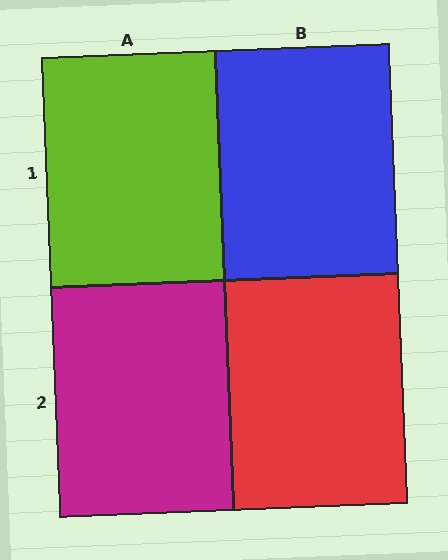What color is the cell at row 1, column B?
Blue.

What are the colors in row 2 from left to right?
Magenta, red.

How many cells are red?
1 cell is red.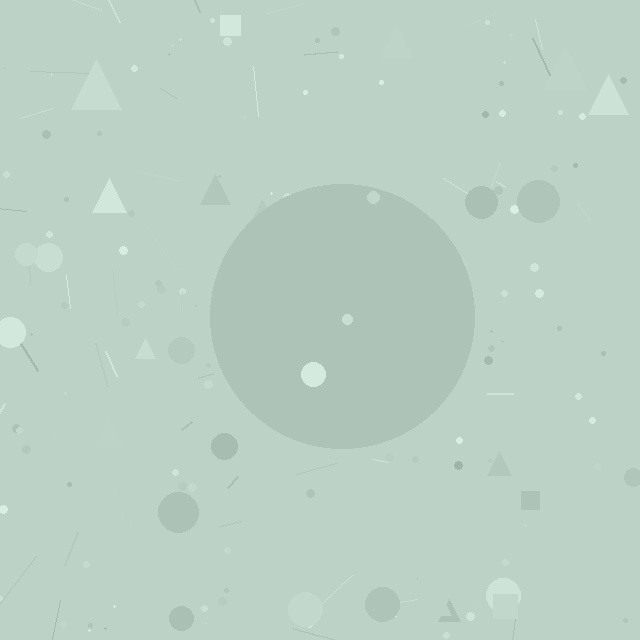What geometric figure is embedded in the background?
A circle is embedded in the background.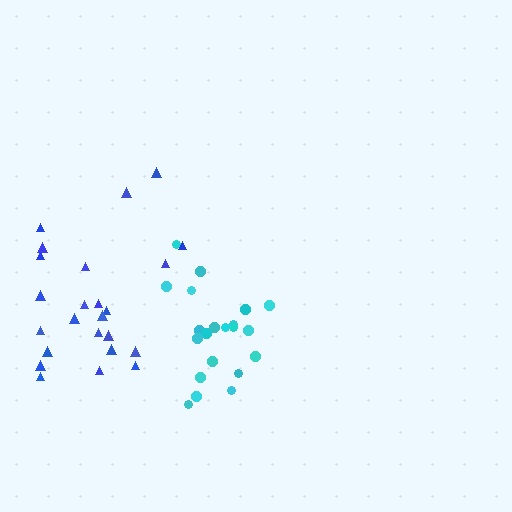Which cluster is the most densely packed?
Cyan.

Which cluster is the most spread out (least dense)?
Blue.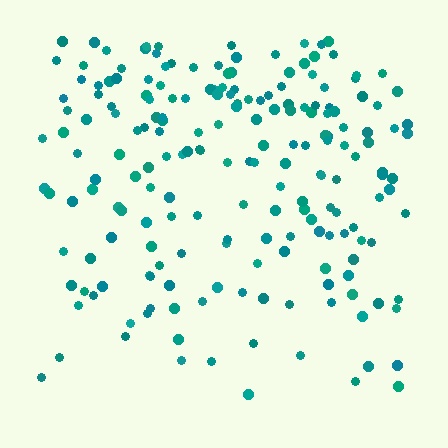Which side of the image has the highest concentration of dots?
The top.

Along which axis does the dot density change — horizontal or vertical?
Vertical.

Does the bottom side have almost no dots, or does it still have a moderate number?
Still a moderate number, just noticeably fewer than the top.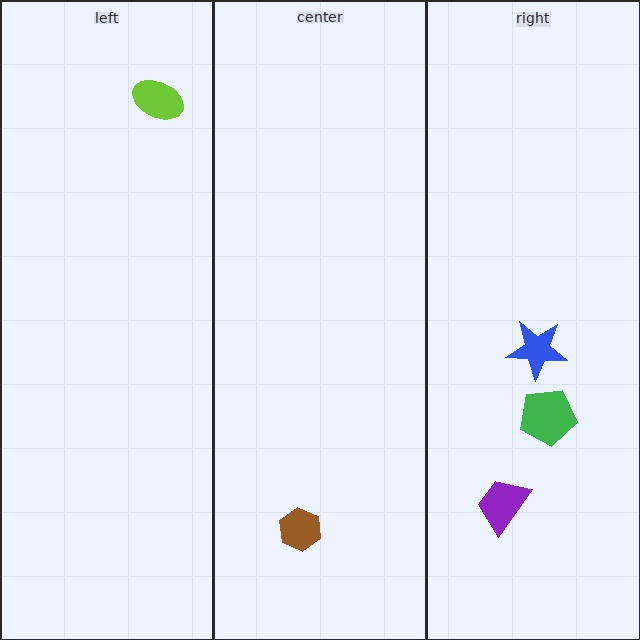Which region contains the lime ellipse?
The left region.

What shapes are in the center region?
The brown hexagon.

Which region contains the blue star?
The right region.